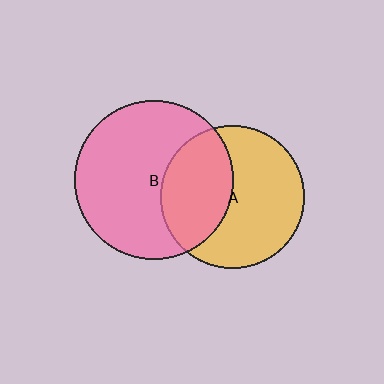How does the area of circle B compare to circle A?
Approximately 1.2 times.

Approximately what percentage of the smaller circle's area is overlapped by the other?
Approximately 40%.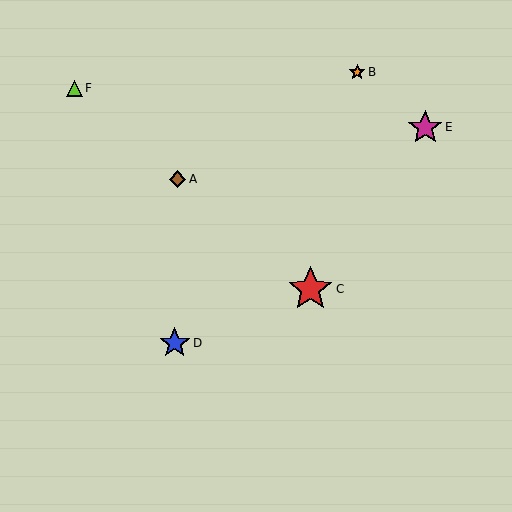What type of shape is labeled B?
Shape B is an orange star.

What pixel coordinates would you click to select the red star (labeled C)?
Click at (310, 289) to select the red star C.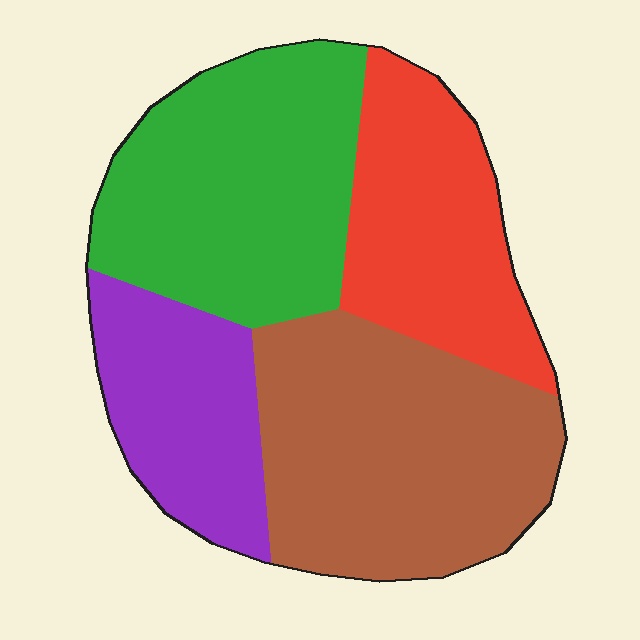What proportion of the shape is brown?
Brown covers roughly 30% of the shape.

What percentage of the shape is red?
Red covers about 20% of the shape.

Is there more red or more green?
Green.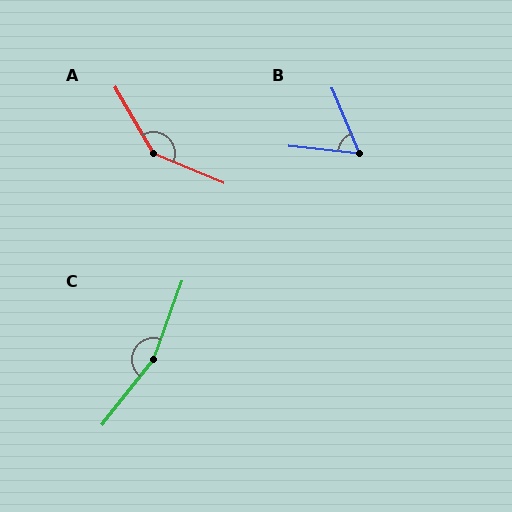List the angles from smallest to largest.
B (61°), A (143°), C (162°).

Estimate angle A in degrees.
Approximately 143 degrees.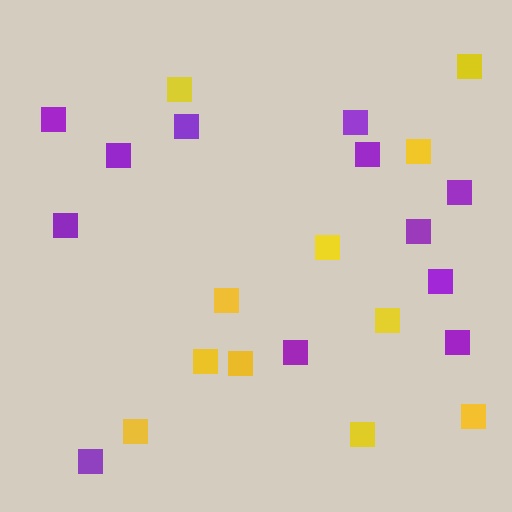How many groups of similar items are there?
There are 2 groups: one group of yellow squares (11) and one group of purple squares (12).